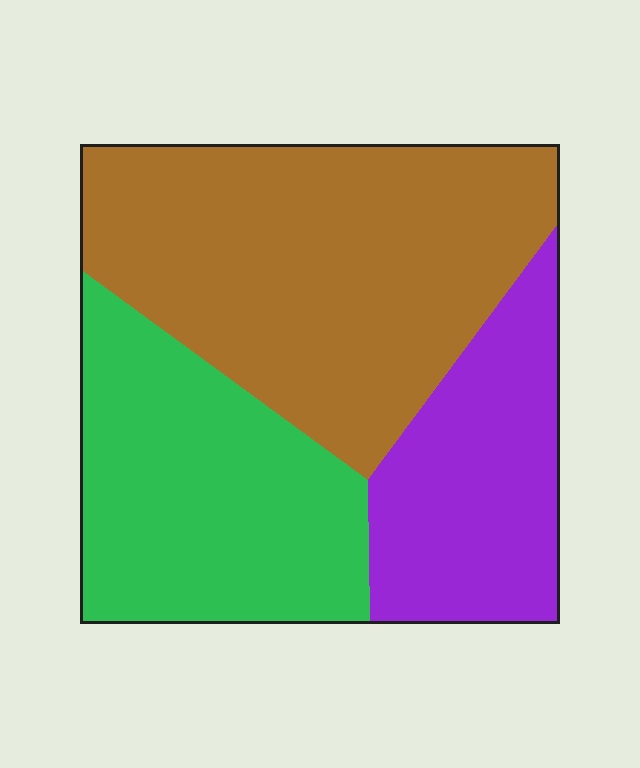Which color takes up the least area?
Purple, at roughly 25%.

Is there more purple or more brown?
Brown.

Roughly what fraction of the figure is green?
Green covers 31% of the figure.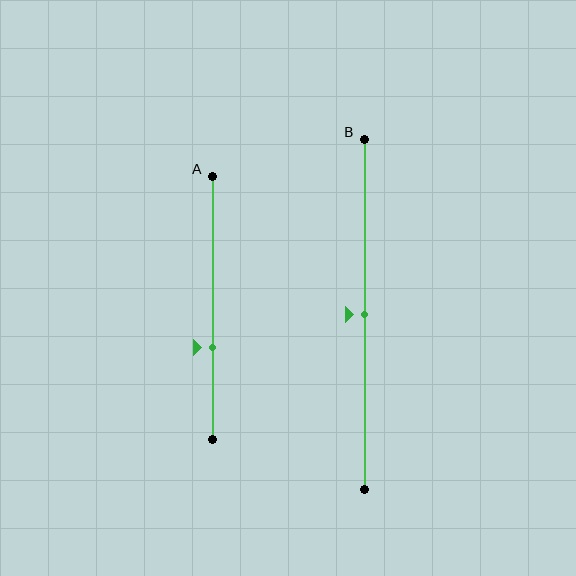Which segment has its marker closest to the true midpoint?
Segment B has its marker closest to the true midpoint.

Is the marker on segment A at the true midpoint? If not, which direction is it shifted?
No, the marker on segment A is shifted downward by about 15% of the segment length.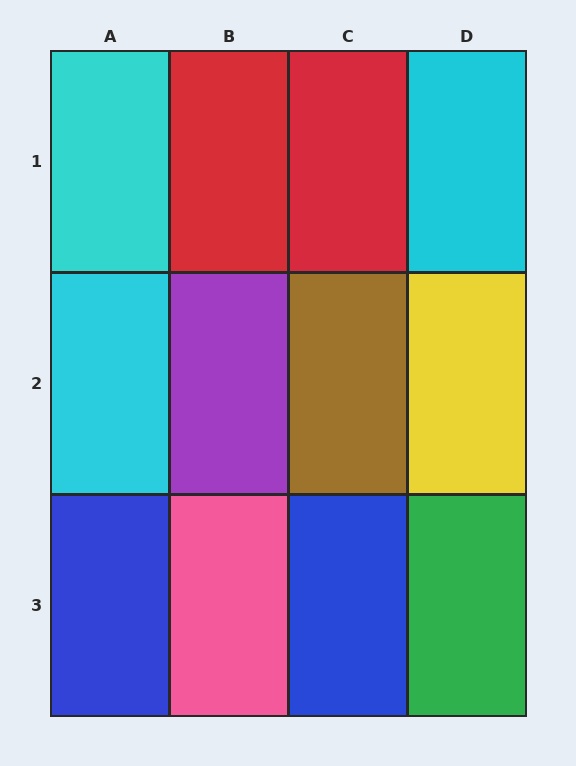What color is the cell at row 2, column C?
Brown.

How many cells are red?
2 cells are red.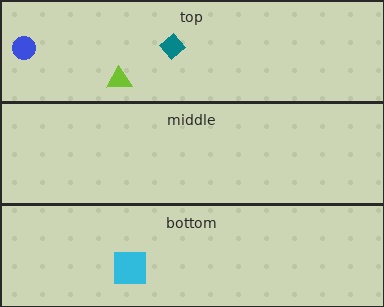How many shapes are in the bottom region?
1.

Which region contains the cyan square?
The bottom region.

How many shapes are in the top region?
3.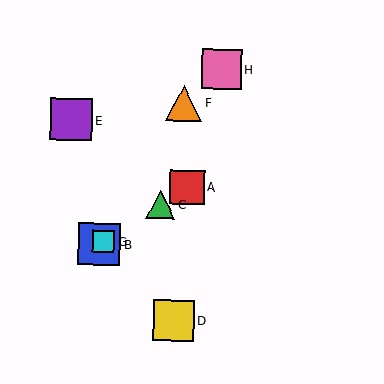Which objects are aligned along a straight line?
Objects A, B, C, G are aligned along a straight line.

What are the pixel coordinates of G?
Object G is at (103, 242).